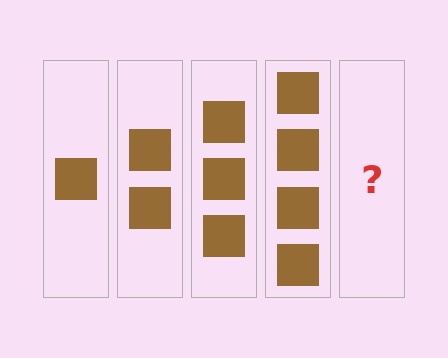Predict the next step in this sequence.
The next step is 5 squares.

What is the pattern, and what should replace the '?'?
The pattern is that each step adds one more square. The '?' should be 5 squares.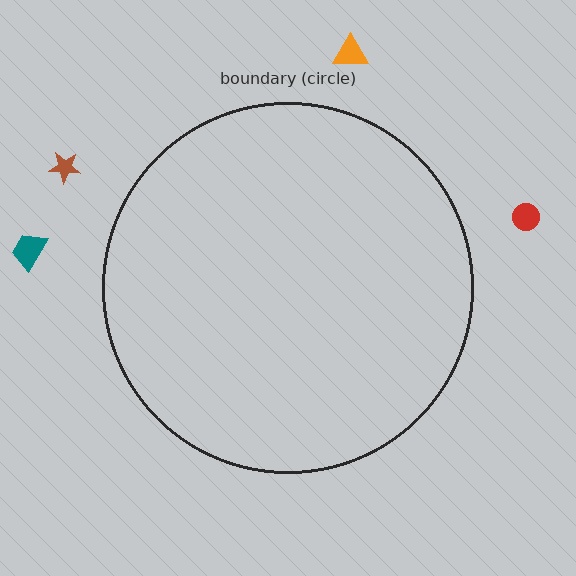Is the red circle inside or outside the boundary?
Outside.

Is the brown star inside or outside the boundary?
Outside.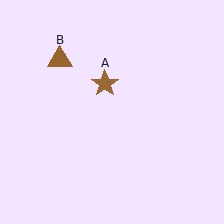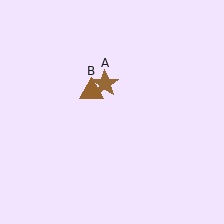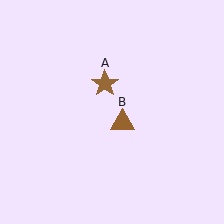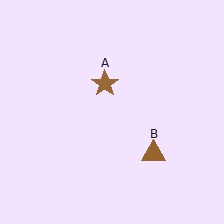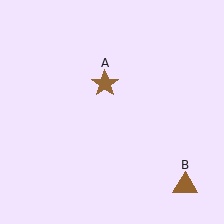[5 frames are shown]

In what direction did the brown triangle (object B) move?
The brown triangle (object B) moved down and to the right.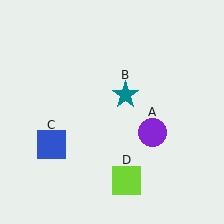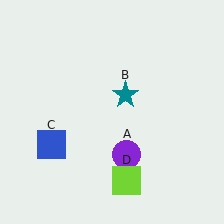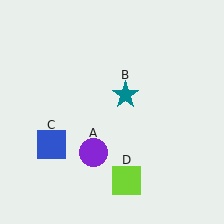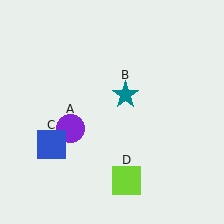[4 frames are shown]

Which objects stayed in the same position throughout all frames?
Teal star (object B) and blue square (object C) and lime square (object D) remained stationary.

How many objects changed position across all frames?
1 object changed position: purple circle (object A).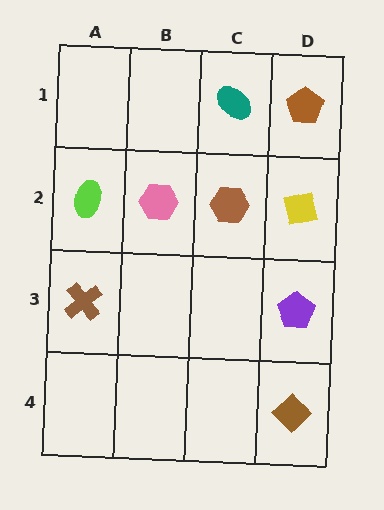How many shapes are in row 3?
2 shapes.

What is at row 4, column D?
A brown diamond.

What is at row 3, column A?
A brown cross.